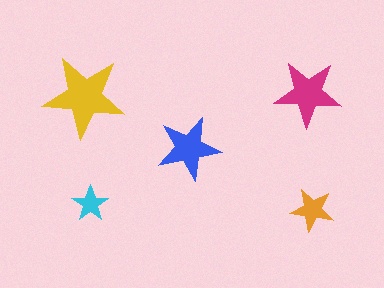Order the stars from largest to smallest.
the yellow one, the magenta one, the blue one, the orange one, the cyan one.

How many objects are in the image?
There are 5 objects in the image.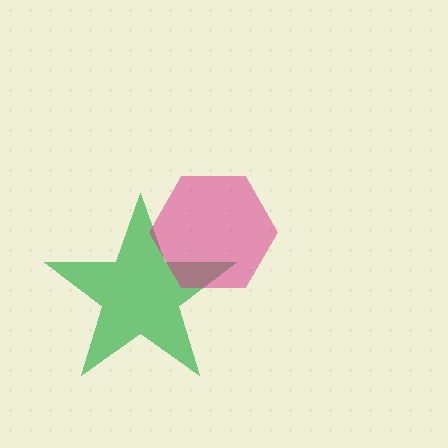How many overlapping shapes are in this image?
There are 2 overlapping shapes in the image.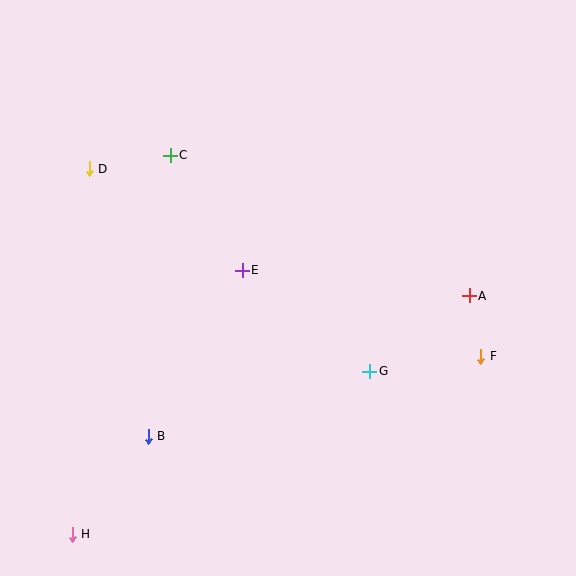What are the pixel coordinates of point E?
Point E is at (242, 270).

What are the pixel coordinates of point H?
Point H is at (72, 534).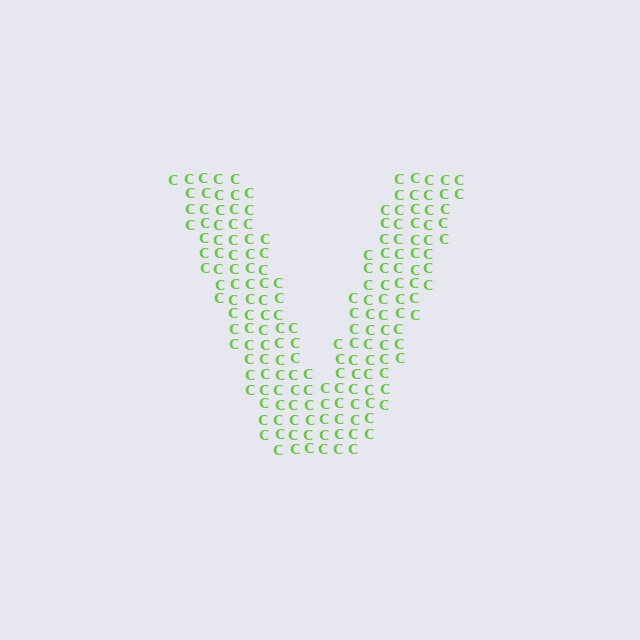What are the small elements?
The small elements are letter C's.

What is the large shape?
The large shape is the letter V.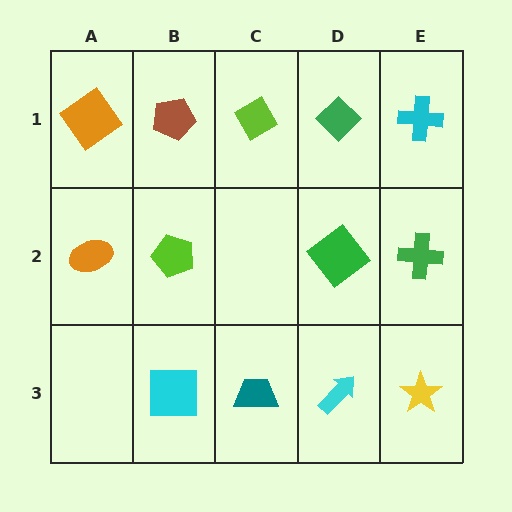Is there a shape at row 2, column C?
No, that cell is empty.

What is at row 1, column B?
A brown pentagon.